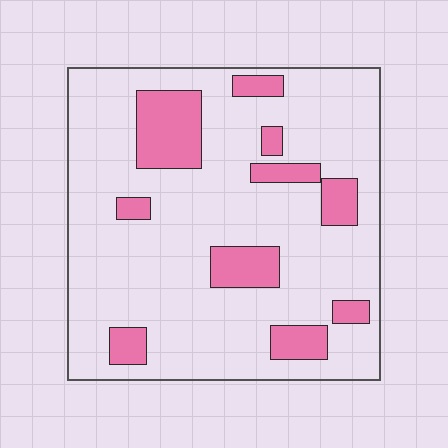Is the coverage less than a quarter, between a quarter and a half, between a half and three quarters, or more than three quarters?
Less than a quarter.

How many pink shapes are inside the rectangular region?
10.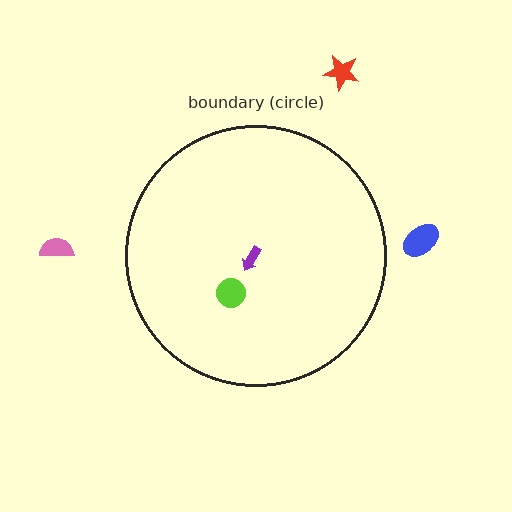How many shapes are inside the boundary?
2 inside, 3 outside.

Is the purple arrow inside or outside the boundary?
Inside.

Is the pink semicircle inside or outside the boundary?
Outside.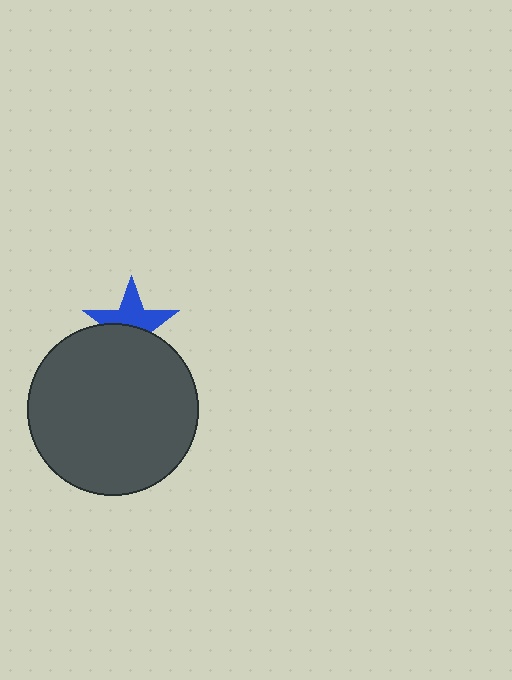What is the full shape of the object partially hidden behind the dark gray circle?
The partially hidden object is a blue star.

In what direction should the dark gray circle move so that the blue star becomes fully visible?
The dark gray circle should move down. That is the shortest direction to clear the overlap and leave the blue star fully visible.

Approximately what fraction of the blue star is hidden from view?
Roughly 46% of the blue star is hidden behind the dark gray circle.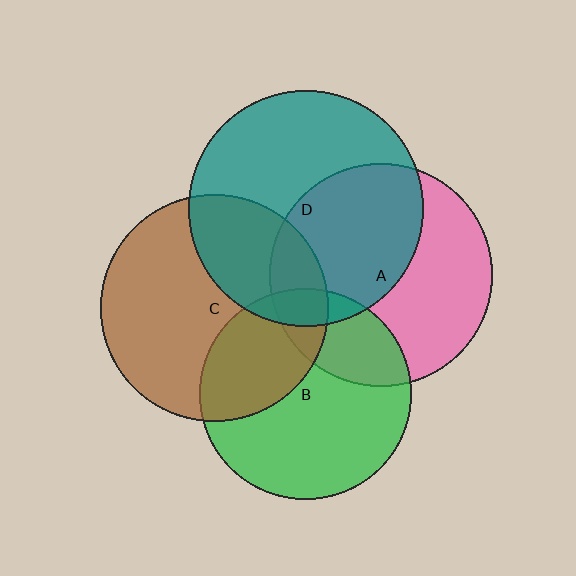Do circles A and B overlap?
Yes.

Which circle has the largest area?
Circle D (teal).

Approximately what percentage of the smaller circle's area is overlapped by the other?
Approximately 25%.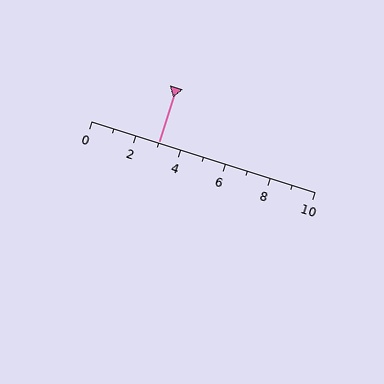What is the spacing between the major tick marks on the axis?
The major ticks are spaced 2 apart.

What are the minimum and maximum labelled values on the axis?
The axis runs from 0 to 10.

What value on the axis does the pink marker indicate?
The marker indicates approximately 3.